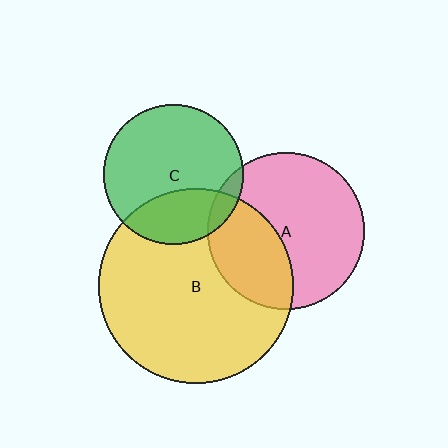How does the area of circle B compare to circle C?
Approximately 2.0 times.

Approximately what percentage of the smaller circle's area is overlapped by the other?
Approximately 35%.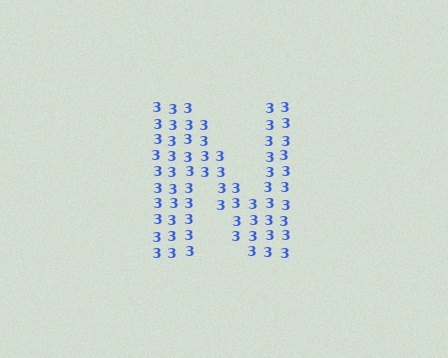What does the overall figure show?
The overall figure shows the letter N.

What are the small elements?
The small elements are digit 3's.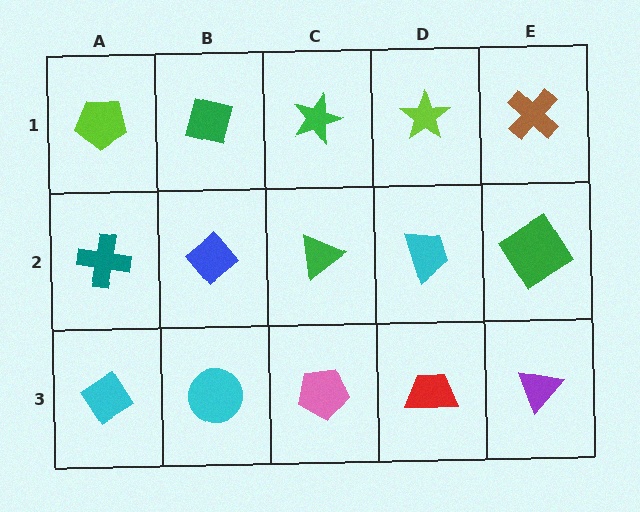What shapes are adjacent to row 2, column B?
A green square (row 1, column B), a cyan circle (row 3, column B), a teal cross (row 2, column A), a green triangle (row 2, column C).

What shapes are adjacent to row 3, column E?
A green diamond (row 2, column E), a red trapezoid (row 3, column D).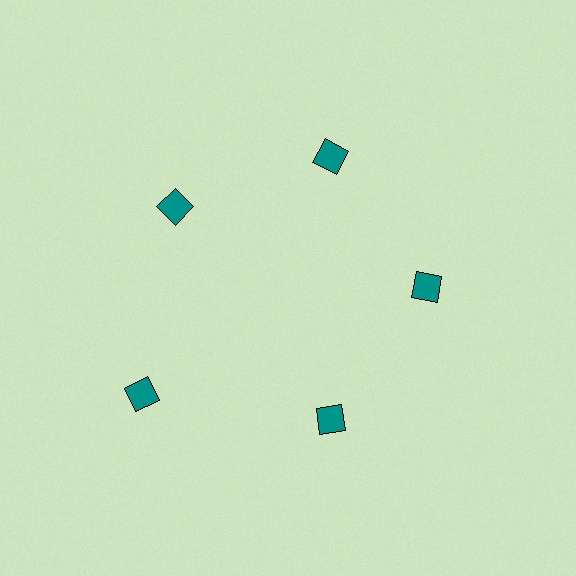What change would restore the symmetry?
The symmetry would be restored by moving it inward, back onto the ring so that all 5 diamonds sit at equal angles and equal distance from the center.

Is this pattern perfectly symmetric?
No. The 5 teal diamonds are arranged in a ring, but one element near the 8 o'clock position is pushed outward from the center, breaking the 5-fold rotational symmetry.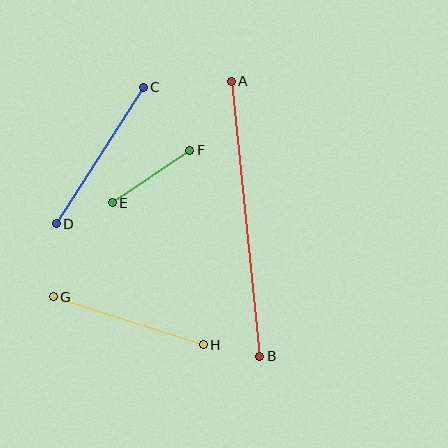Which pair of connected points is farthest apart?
Points A and B are farthest apart.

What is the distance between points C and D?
The distance is approximately 162 pixels.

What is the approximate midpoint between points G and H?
The midpoint is at approximately (128, 321) pixels.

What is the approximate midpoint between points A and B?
The midpoint is at approximately (245, 219) pixels.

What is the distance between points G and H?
The distance is approximately 158 pixels.